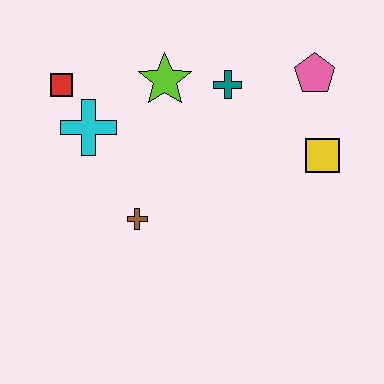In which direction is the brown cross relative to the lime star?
The brown cross is below the lime star.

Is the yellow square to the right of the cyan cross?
Yes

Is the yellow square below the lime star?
Yes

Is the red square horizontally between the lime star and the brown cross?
No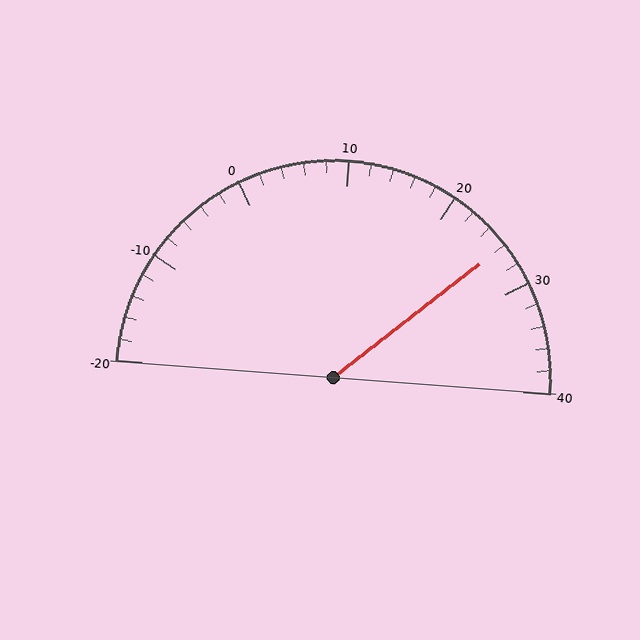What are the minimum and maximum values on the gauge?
The gauge ranges from -20 to 40.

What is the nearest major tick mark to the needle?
The nearest major tick mark is 30.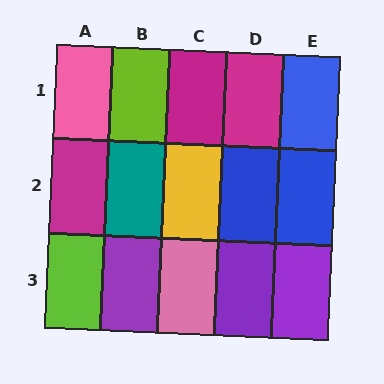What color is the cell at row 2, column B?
Teal.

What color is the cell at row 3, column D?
Purple.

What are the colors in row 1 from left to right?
Pink, lime, magenta, magenta, blue.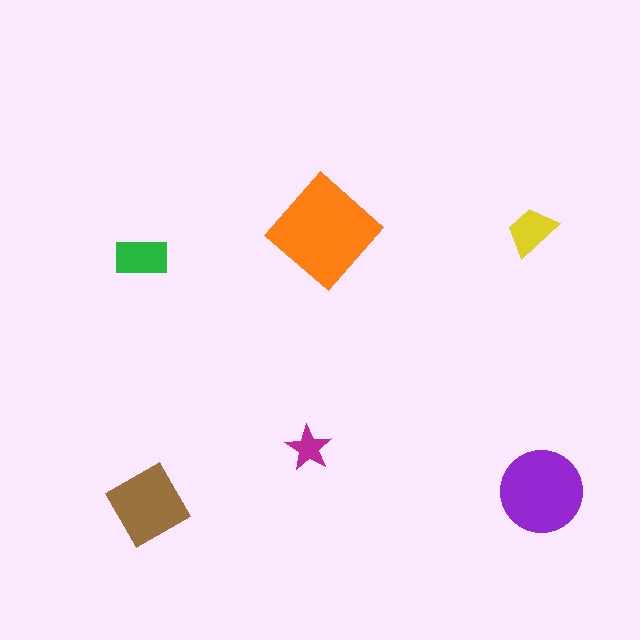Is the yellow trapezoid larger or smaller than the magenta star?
Larger.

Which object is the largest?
The orange diamond.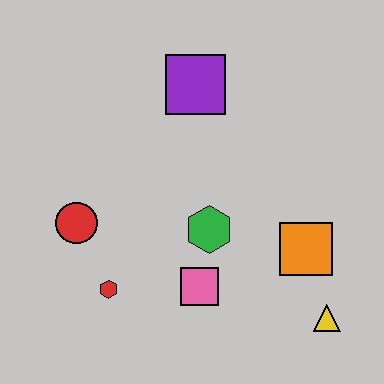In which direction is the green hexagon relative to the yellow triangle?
The green hexagon is to the left of the yellow triangle.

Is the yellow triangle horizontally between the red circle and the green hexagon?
No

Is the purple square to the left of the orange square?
Yes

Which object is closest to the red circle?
The red hexagon is closest to the red circle.